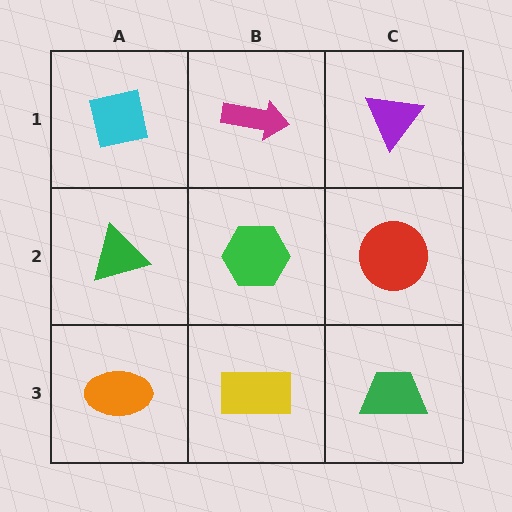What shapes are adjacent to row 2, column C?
A purple triangle (row 1, column C), a green trapezoid (row 3, column C), a green hexagon (row 2, column B).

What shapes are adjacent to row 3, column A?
A green triangle (row 2, column A), a yellow rectangle (row 3, column B).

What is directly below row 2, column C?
A green trapezoid.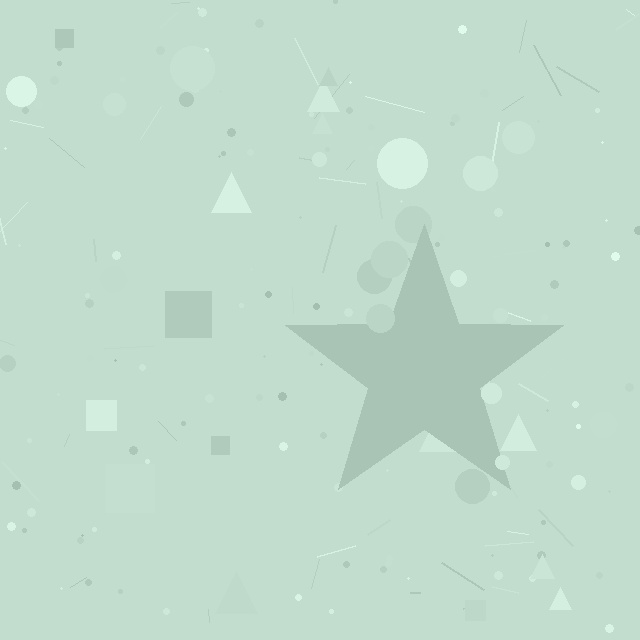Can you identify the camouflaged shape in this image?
The camouflaged shape is a star.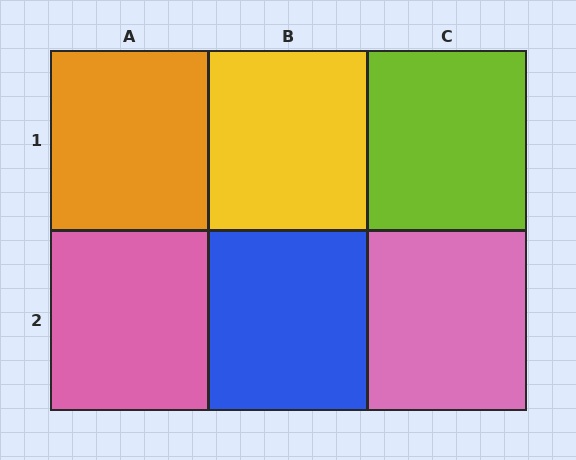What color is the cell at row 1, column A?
Orange.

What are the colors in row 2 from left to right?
Pink, blue, pink.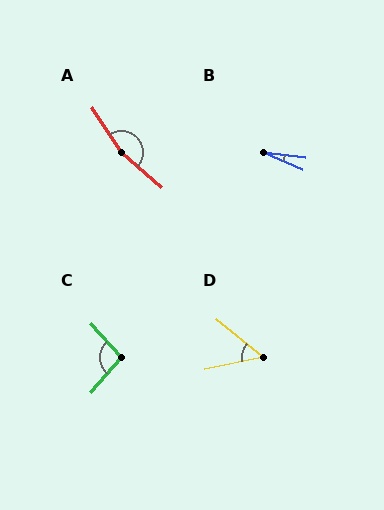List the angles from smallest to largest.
B (17°), D (51°), C (98°), A (165°).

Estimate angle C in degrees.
Approximately 98 degrees.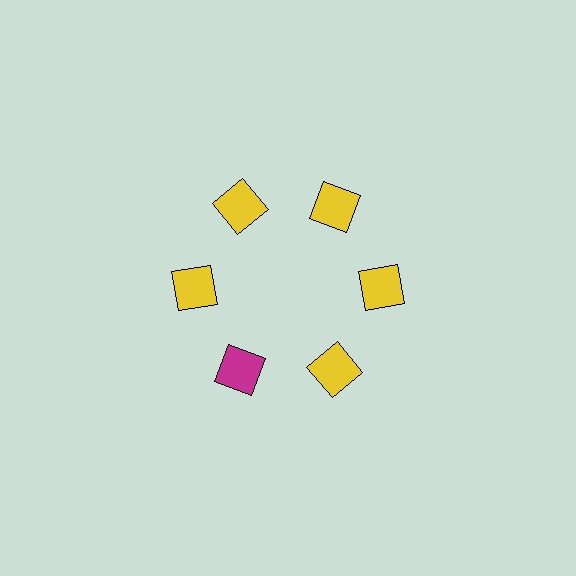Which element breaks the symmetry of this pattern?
The magenta square at roughly the 7 o'clock position breaks the symmetry. All other shapes are yellow squares.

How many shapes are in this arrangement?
There are 6 shapes arranged in a ring pattern.